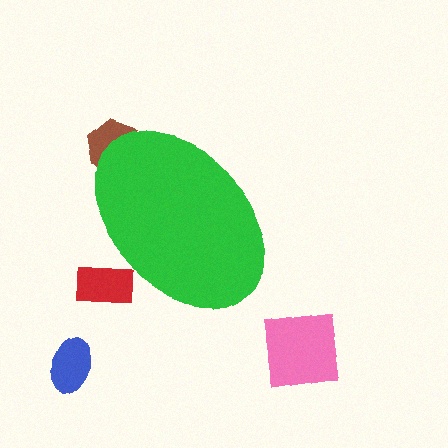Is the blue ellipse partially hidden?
No, the blue ellipse is fully visible.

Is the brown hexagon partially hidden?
Yes, the brown hexagon is partially hidden behind the green ellipse.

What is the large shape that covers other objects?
A green ellipse.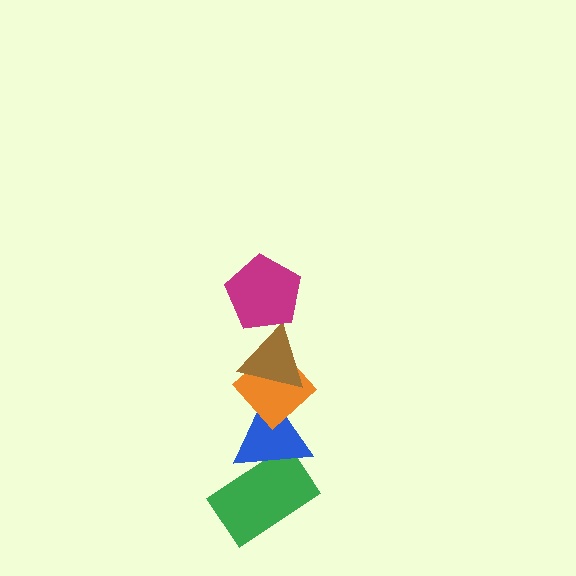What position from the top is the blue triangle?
The blue triangle is 4th from the top.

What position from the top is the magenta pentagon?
The magenta pentagon is 1st from the top.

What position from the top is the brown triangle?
The brown triangle is 2nd from the top.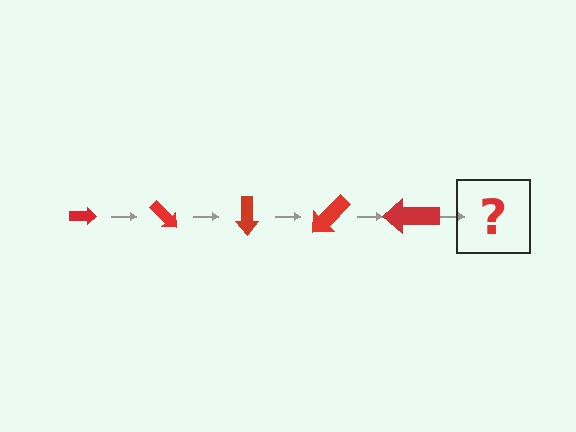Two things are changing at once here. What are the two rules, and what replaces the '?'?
The two rules are that the arrow grows larger each step and it rotates 45 degrees each step. The '?' should be an arrow, larger than the previous one and rotated 225 degrees from the start.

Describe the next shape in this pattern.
It should be an arrow, larger than the previous one and rotated 225 degrees from the start.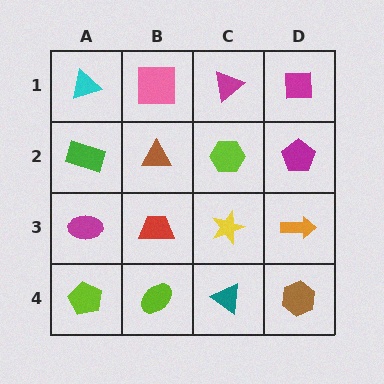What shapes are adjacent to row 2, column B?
A pink square (row 1, column B), a red trapezoid (row 3, column B), a green rectangle (row 2, column A), a lime hexagon (row 2, column C).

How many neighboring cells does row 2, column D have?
3.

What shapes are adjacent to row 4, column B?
A red trapezoid (row 3, column B), a lime pentagon (row 4, column A), a teal triangle (row 4, column C).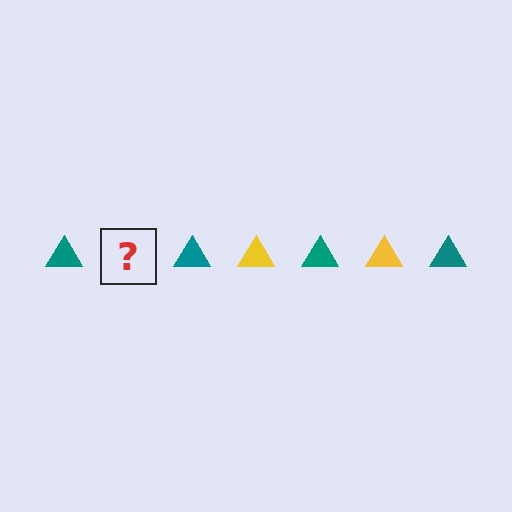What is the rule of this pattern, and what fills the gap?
The rule is that the pattern cycles through teal, yellow triangles. The gap should be filled with a yellow triangle.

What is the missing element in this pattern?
The missing element is a yellow triangle.